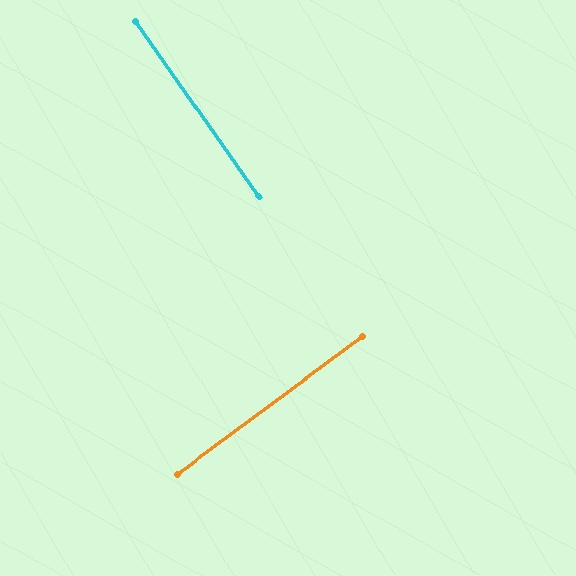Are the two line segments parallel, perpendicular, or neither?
Perpendicular — they meet at approximately 89°.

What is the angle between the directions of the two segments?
Approximately 89 degrees.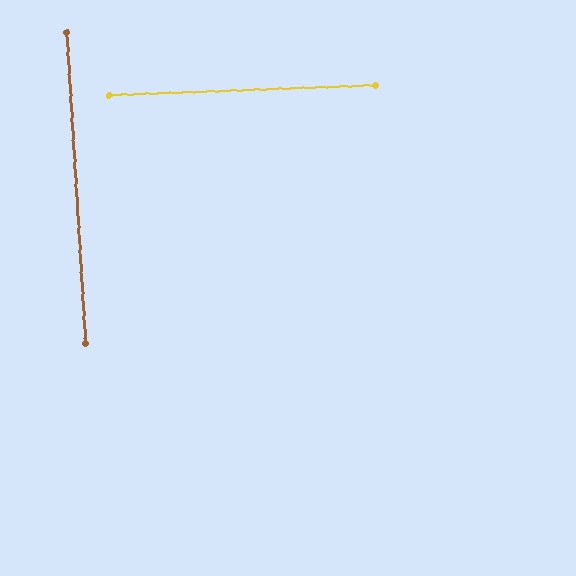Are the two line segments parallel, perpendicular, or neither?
Perpendicular — they meet at approximately 89°.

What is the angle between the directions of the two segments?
Approximately 89 degrees.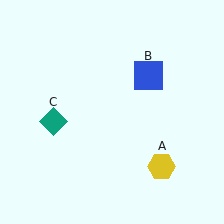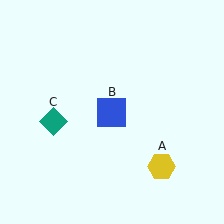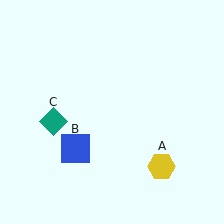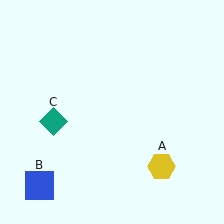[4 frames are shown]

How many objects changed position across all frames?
1 object changed position: blue square (object B).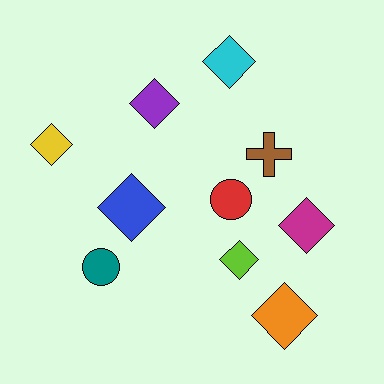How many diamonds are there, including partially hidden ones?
There are 7 diamonds.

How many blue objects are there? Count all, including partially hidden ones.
There is 1 blue object.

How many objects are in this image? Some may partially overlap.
There are 10 objects.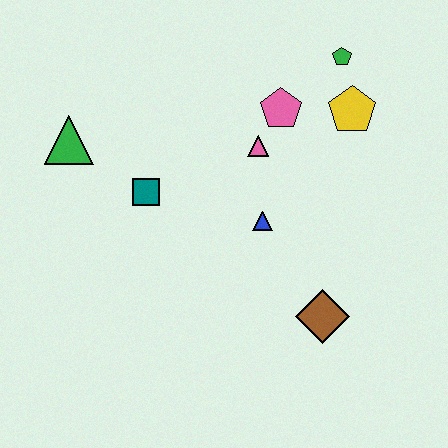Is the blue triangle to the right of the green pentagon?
No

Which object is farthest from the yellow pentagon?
The green triangle is farthest from the yellow pentagon.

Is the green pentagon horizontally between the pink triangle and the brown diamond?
No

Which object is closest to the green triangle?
The teal square is closest to the green triangle.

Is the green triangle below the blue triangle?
No